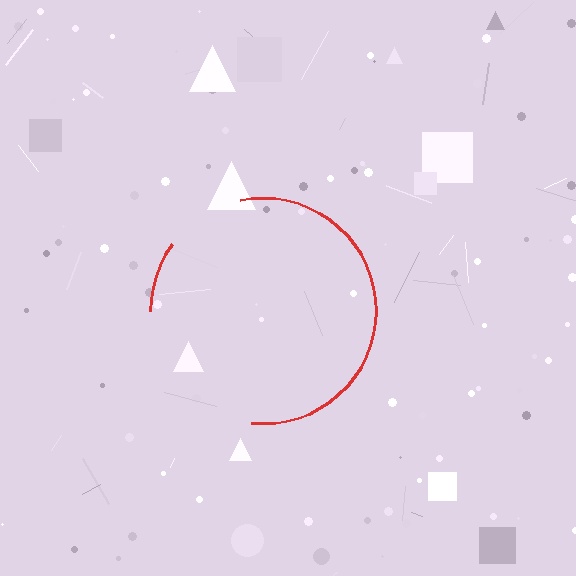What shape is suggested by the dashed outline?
The dashed outline suggests a circle.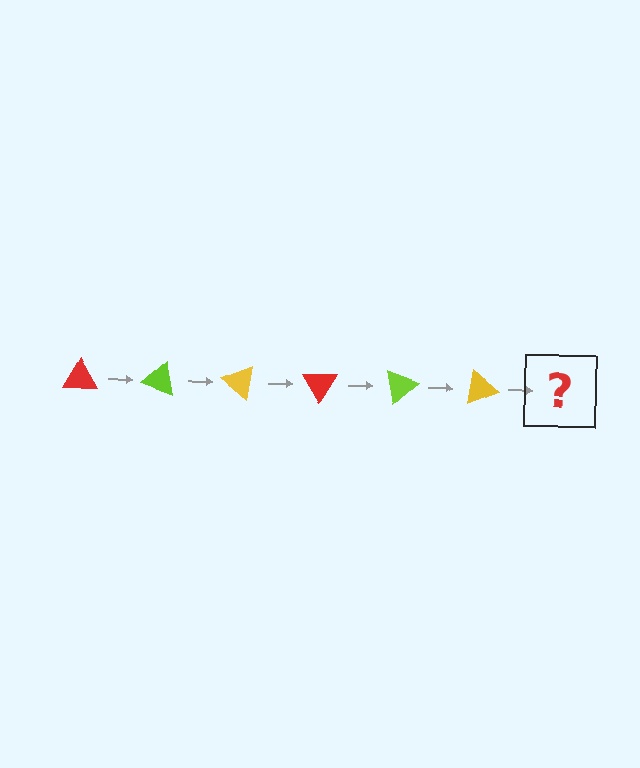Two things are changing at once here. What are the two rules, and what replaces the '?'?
The two rules are that it rotates 20 degrees each step and the color cycles through red, lime, and yellow. The '?' should be a red triangle, rotated 120 degrees from the start.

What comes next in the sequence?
The next element should be a red triangle, rotated 120 degrees from the start.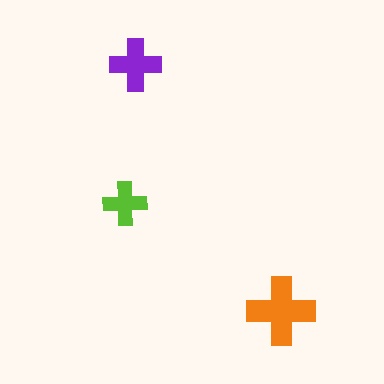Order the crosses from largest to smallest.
the orange one, the purple one, the lime one.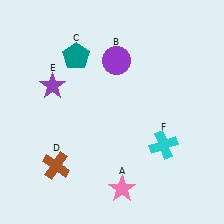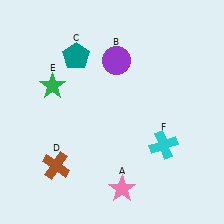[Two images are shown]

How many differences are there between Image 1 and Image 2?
There is 1 difference between the two images.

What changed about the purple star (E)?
In Image 1, E is purple. In Image 2, it changed to green.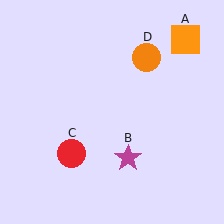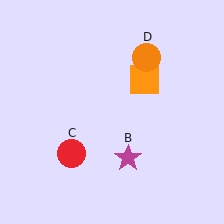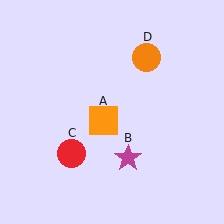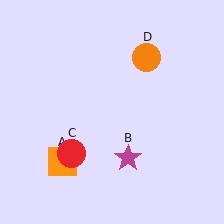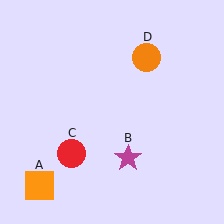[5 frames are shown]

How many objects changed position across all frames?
1 object changed position: orange square (object A).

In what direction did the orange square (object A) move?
The orange square (object A) moved down and to the left.